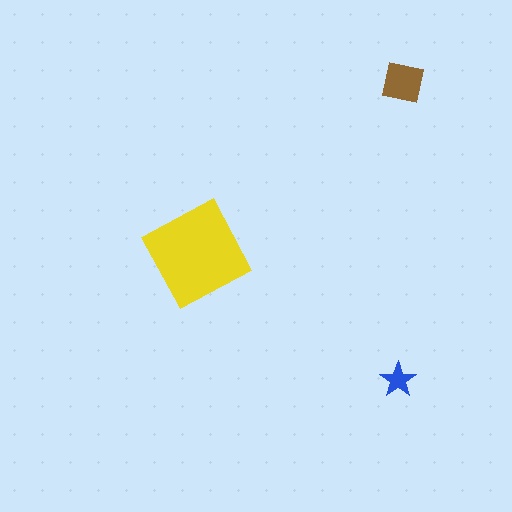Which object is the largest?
The yellow diamond.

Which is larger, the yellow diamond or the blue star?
The yellow diamond.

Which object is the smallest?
The blue star.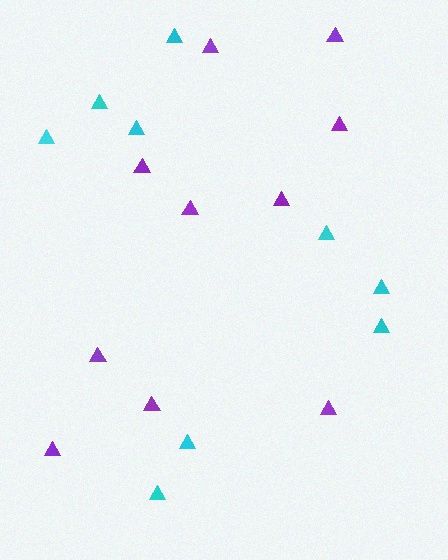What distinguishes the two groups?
There are 2 groups: one group of purple triangles (10) and one group of cyan triangles (9).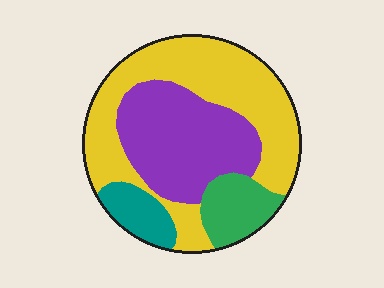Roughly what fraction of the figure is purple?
Purple takes up between a quarter and a half of the figure.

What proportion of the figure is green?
Green takes up less than a quarter of the figure.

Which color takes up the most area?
Yellow, at roughly 45%.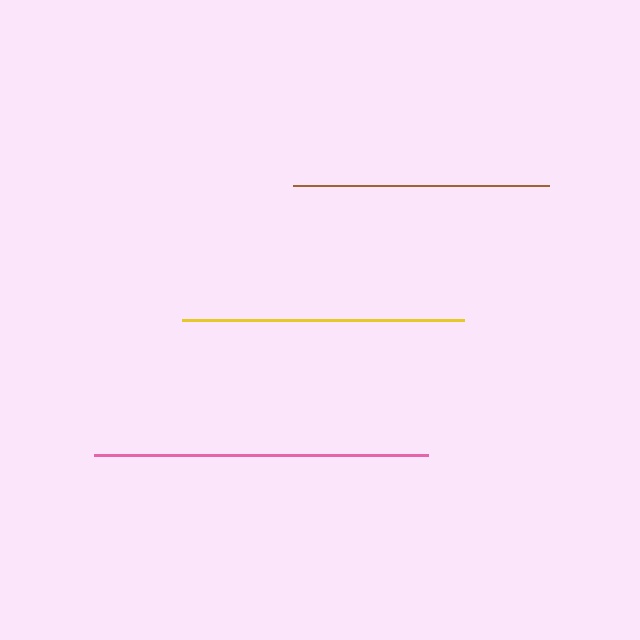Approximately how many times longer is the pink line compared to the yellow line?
The pink line is approximately 1.2 times the length of the yellow line.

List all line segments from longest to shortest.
From longest to shortest: pink, yellow, brown.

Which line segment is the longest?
The pink line is the longest at approximately 334 pixels.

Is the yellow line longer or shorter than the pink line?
The pink line is longer than the yellow line.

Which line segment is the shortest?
The brown line is the shortest at approximately 256 pixels.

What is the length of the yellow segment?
The yellow segment is approximately 281 pixels long.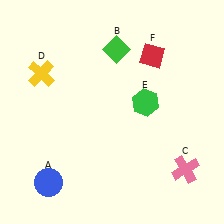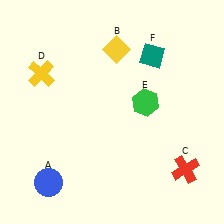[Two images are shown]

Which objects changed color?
B changed from green to yellow. C changed from pink to red. F changed from red to teal.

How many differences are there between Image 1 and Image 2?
There are 3 differences between the two images.